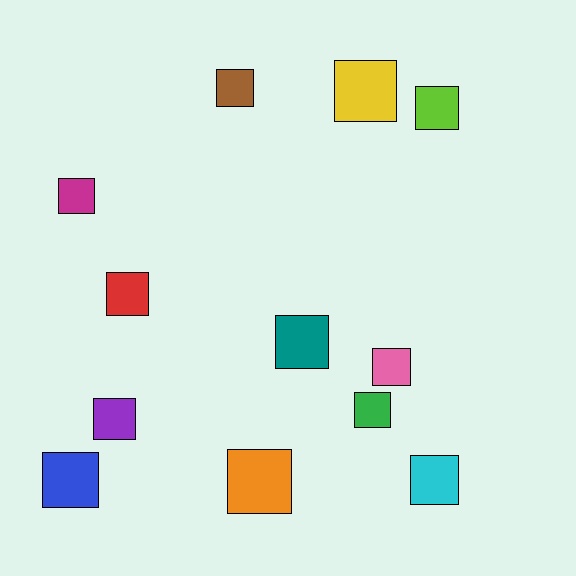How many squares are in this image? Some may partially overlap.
There are 12 squares.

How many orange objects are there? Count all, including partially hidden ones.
There is 1 orange object.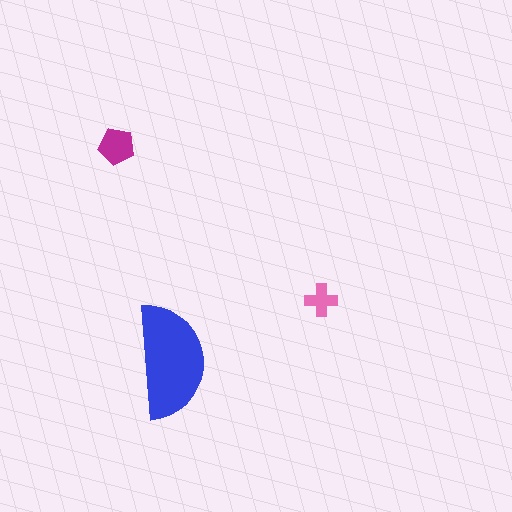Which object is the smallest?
The pink cross.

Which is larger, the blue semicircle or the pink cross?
The blue semicircle.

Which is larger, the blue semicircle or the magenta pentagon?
The blue semicircle.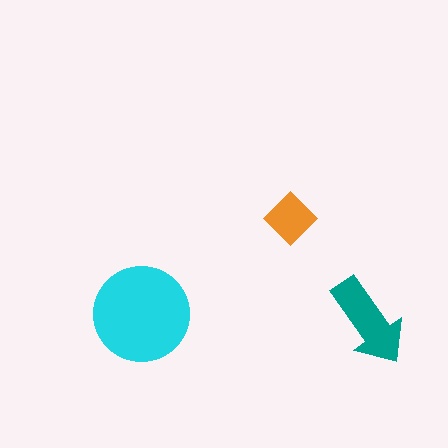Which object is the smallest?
The orange diamond.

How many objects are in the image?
There are 3 objects in the image.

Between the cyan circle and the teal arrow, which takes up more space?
The cyan circle.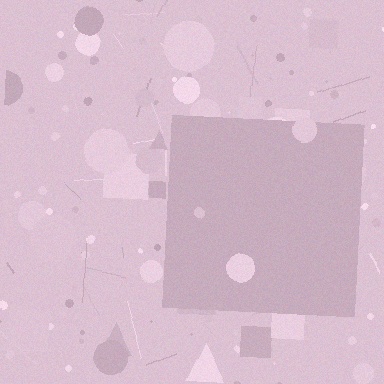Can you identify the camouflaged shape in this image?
The camouflaged shape is a square.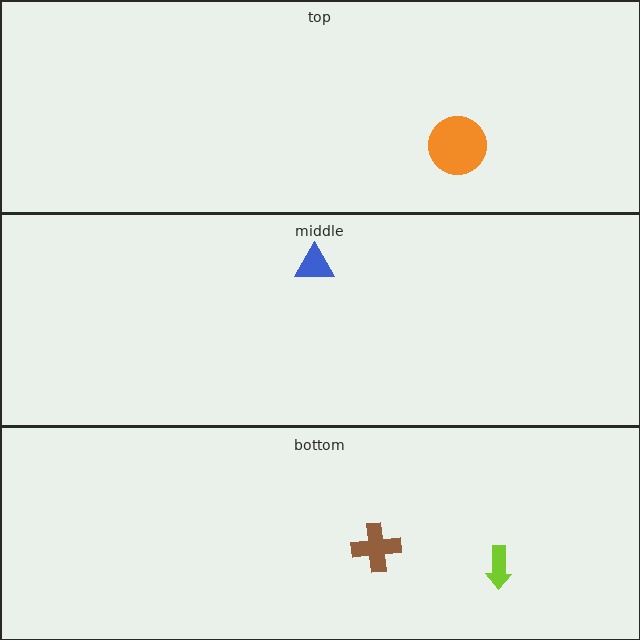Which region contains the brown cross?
The bottom region.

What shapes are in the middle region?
The blue triangle.